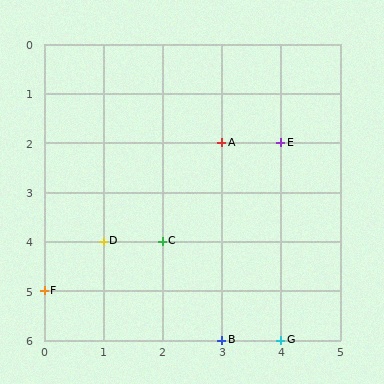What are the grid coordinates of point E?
Point E is at grid coordinates (4, 2).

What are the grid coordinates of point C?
Point C is at grid coordinates (2, 4).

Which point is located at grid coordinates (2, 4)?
Point C is at (2, 4).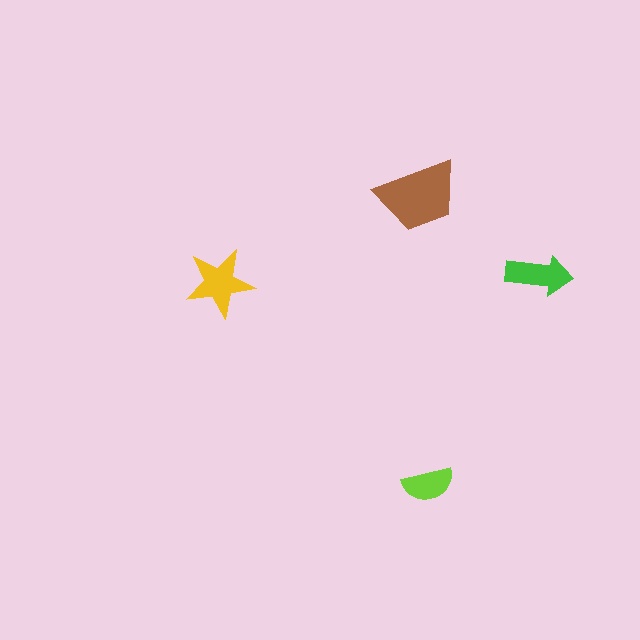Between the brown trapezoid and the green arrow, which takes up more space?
The brown trapezoid.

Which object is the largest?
The brown trapezoid.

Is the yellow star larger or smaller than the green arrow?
Larger.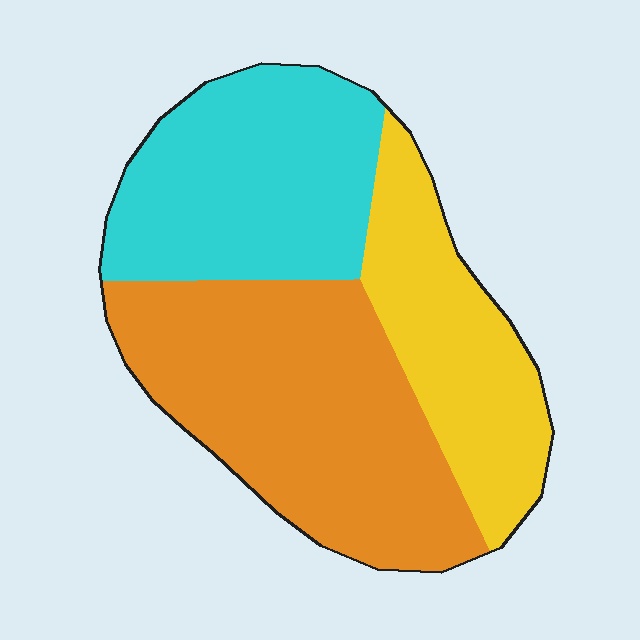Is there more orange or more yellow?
Orange.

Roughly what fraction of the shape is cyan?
Cyan takes up between a sixth and a third of the shape.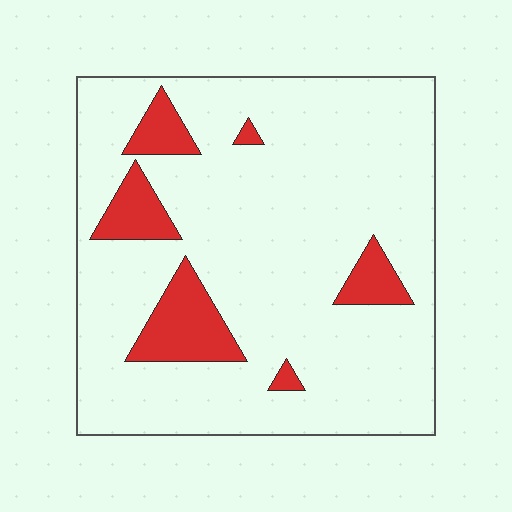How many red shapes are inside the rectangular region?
6.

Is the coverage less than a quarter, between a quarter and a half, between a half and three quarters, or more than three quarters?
Less than a quarter.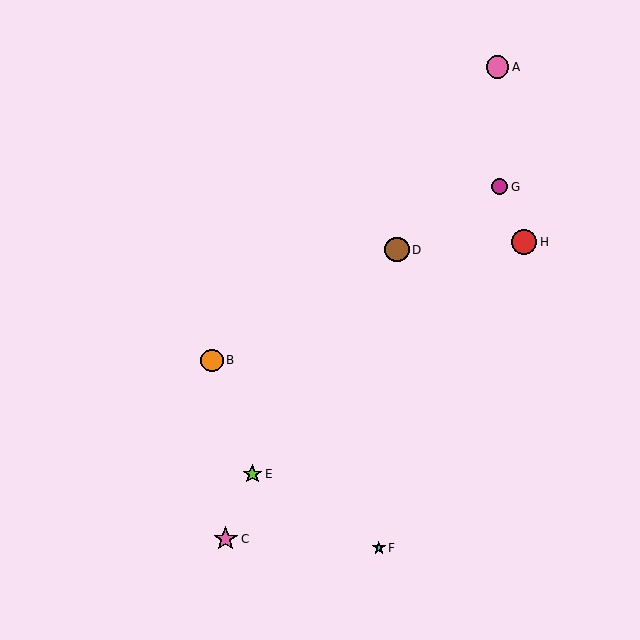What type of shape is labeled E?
Shape E is a lime star.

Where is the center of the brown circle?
The center of the brown circle is at (397, 250).